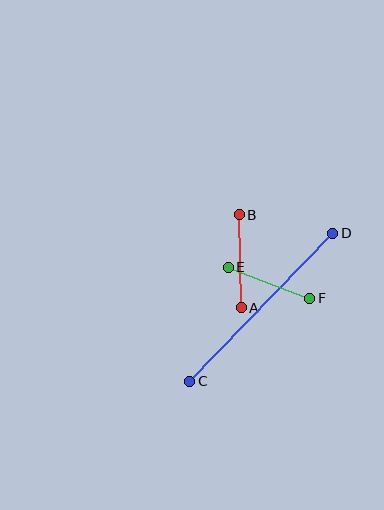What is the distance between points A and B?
The distance is approximately 93 pixels.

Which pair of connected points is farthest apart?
Points C and D are farthest apart.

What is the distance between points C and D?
The distance is approximately 206 pixels.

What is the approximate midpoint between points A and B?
The midpoint is at approximately (240, 261) pixels.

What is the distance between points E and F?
The distance is approximately 87 pixels.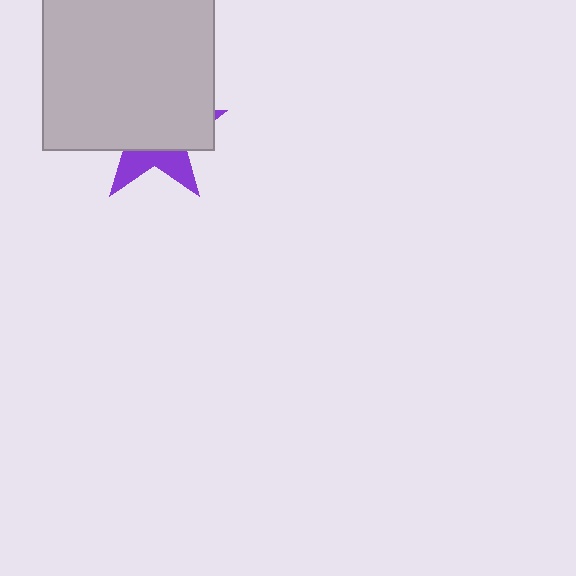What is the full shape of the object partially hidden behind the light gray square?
The partially hidden object is a purple star.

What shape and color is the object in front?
The object in front is a light gray square.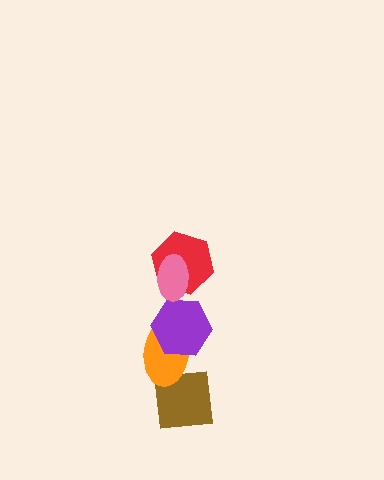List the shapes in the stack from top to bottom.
From top to bottom: the pink ellipse, the red hexagon, the purple hexagon, the orange ellipse, the brown square.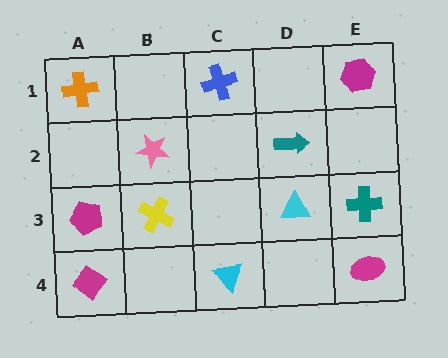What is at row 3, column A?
A magenta pentagon.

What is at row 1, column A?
An orange cross.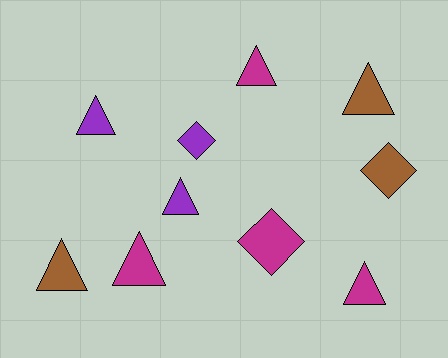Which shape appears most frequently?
Triangle, with 7 objects.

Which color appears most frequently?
Magenta, with 4 objects.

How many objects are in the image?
There are 10 objects.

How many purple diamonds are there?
There is 1 purple diamond.